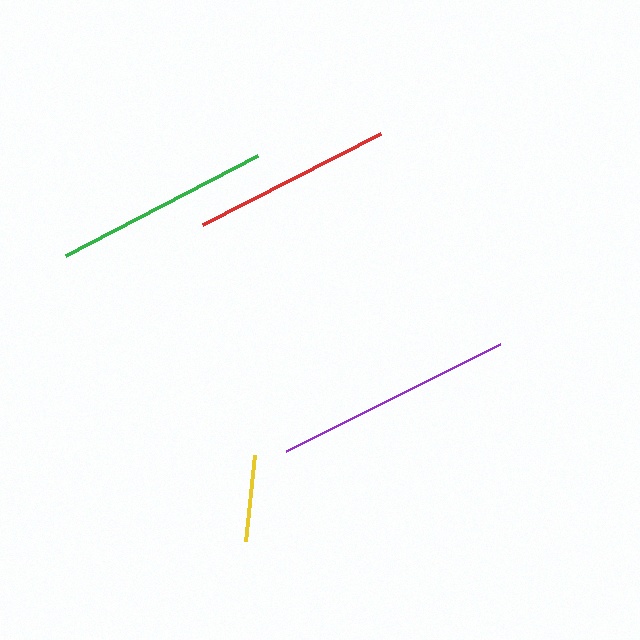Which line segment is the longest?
The purple line is the longest at approximately 239 pixels.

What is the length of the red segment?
The red segment is approximately 200 pixels long.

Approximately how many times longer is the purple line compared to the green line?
The purple line is approximately 1.1 times the length of the green line.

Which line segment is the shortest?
The yellow line is the shortest at approximately 87 pixels.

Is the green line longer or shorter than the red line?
The green line is longer than the red line.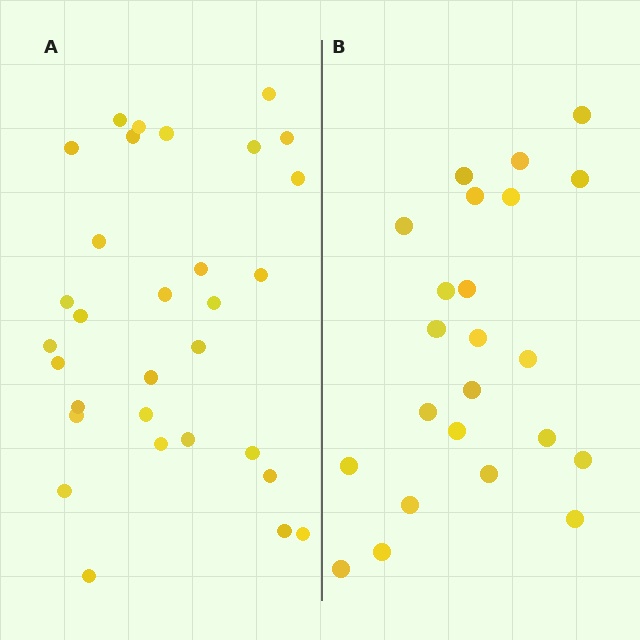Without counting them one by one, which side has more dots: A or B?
Region A (the left region) has more dots.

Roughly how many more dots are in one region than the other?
Region A has roughly 8 or so more dots than region B.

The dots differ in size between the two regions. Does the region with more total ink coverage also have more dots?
No. Region B has more total ink coverage because its dots are larger, but region A actually contains more individual dots. Total area can be misleading — the number of items is what matters here.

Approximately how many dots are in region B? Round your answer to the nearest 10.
About 20 dots. (The exact count is 23, which rounds to 20.)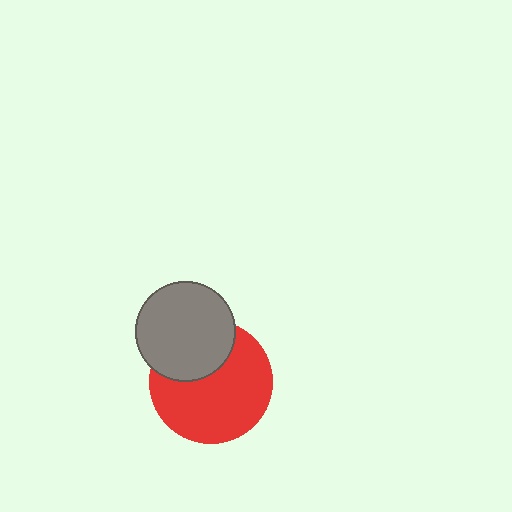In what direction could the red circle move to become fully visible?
The red circle could move down. That would shift it out from behind the gray circle entirely.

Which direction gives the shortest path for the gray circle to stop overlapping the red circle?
Moving up gives the shortest separation.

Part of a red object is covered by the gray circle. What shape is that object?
It is a circle.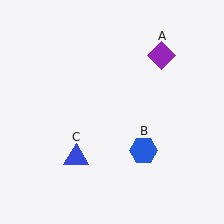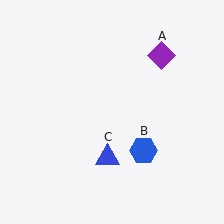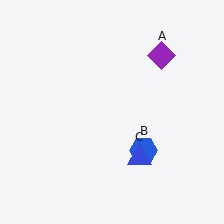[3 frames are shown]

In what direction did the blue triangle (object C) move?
The blue triangle (object C) moved right.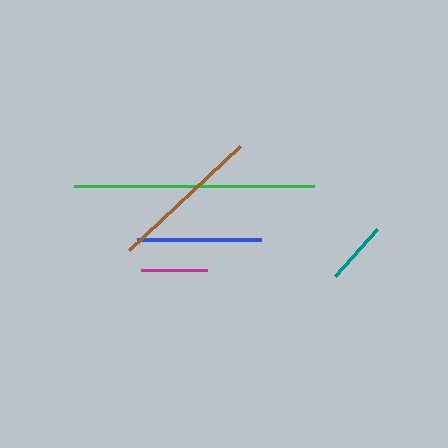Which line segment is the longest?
The green line is the longest at approximately 240 pixels.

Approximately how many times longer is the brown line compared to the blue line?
The brown line is approximately 1.2 times the length of the blue line.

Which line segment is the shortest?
The teal line is the shortest at approximately 63 pixels.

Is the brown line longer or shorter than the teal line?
The brown line is longer than the teal line.